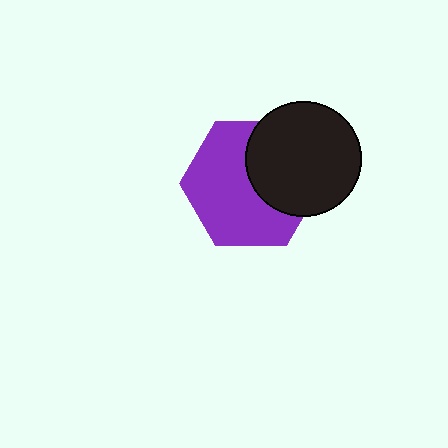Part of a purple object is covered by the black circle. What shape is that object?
It is a hexagon.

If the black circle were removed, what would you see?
You would see the complete purple hexagon.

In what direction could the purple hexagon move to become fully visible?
The purple hexagon could move left. That would shift it out from behind the black circle entirely.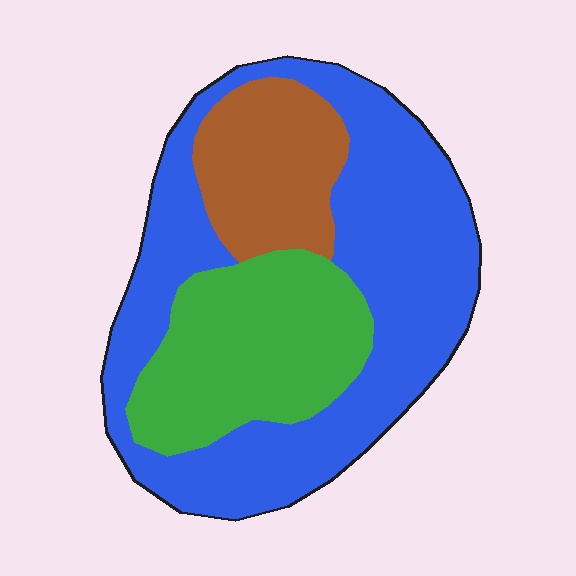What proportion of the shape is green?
Green takes up about one quarter (1/4) of the shape.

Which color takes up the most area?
Blue, at roughly 55%.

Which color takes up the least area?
Brown, at roughly 15%.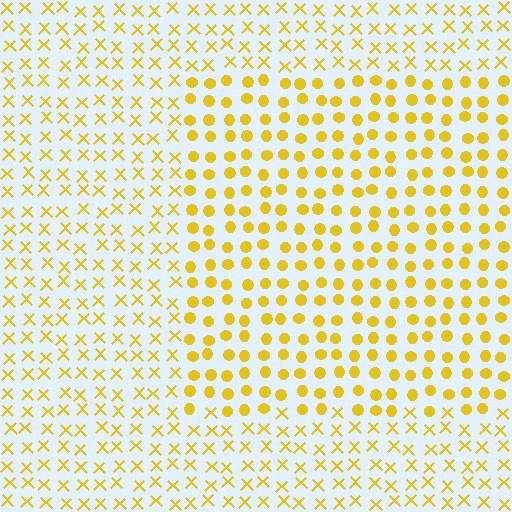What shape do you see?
I see a rectangle.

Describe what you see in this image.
The image is filled with small yellow elements arranged in a uniform grid. A rectangle-shaped region contains circles, while the surrounding area contains X marks. The boundary is defined purely by the change in element shape.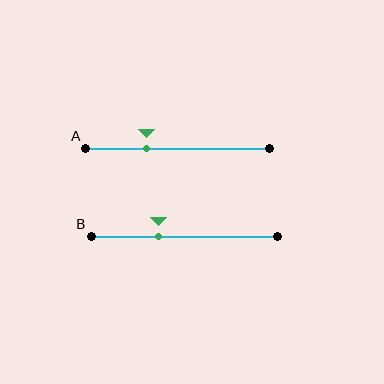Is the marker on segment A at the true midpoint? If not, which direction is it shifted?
No, the marker on segment A is shifted to the left by about 17% of the segment length.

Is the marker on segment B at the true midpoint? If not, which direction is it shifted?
No, the marker on segment B is shifted to the left by about 14% of the segment length.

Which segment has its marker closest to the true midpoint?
Segment B has its marker closest to the true midpoint.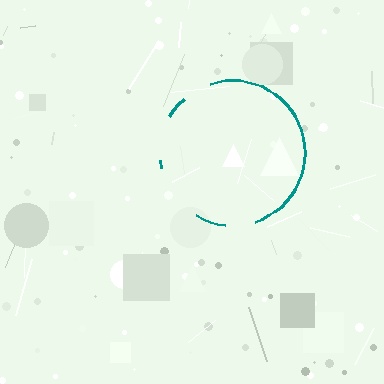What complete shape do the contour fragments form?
The contour fragments form a circle.